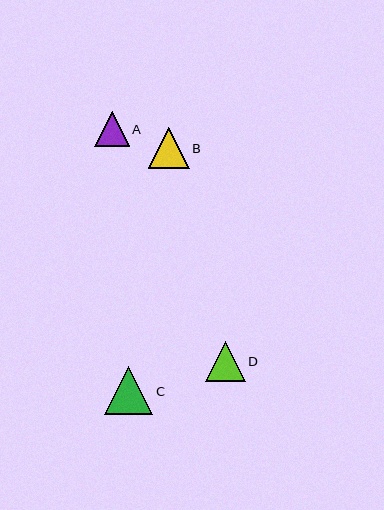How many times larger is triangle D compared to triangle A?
Triangle D is approximately 1.2 times the size of triangle A.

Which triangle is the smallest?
Triangle A is the smallest with a size of approximately 34 pixels.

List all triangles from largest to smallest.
From largest to smallest: C, B, D, A.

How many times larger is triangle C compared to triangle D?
Triangle C is approximately 1.2 times the size of triangle D.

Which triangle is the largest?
Triangle C is the largest with a size of approximately 48 pixels.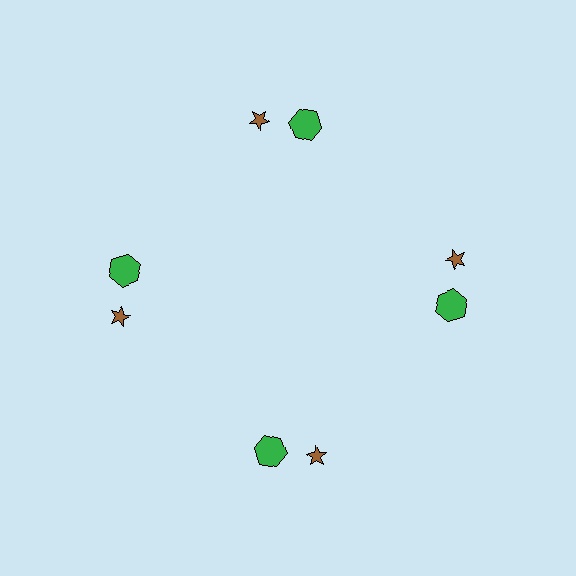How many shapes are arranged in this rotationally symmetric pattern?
There are 8 shapes, arranged in 4 groups of 2.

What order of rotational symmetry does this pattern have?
This pattern has 4-fold rotational symmetry.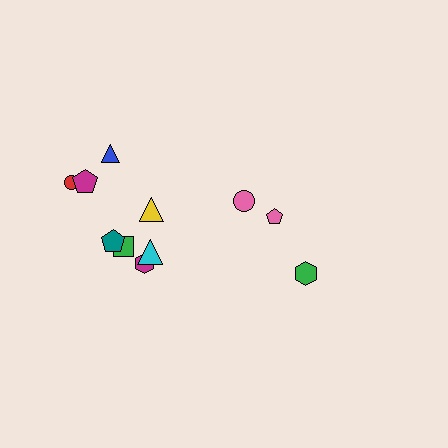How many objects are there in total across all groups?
There are 11 objects.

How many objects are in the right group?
There are 3 objects.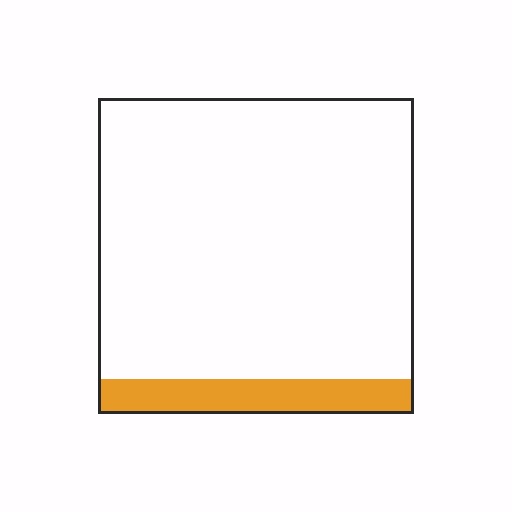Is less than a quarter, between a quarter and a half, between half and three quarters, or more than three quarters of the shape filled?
Less than a quarter.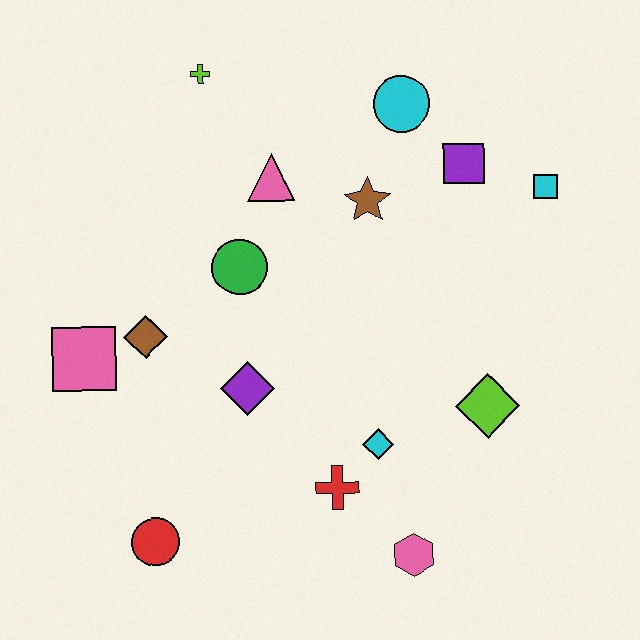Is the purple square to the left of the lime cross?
No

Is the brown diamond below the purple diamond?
No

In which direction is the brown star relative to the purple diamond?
The brown star is above the purple diamond.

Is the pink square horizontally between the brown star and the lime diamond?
No